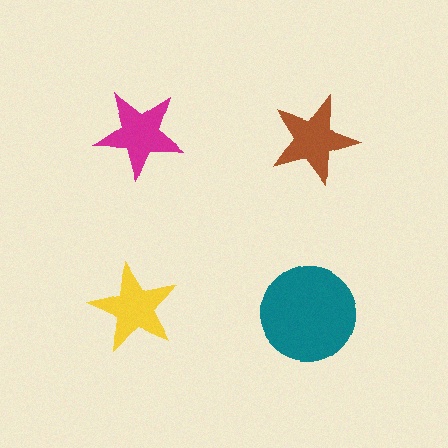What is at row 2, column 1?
A yellow star.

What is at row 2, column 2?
A teal circle.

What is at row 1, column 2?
A brown star.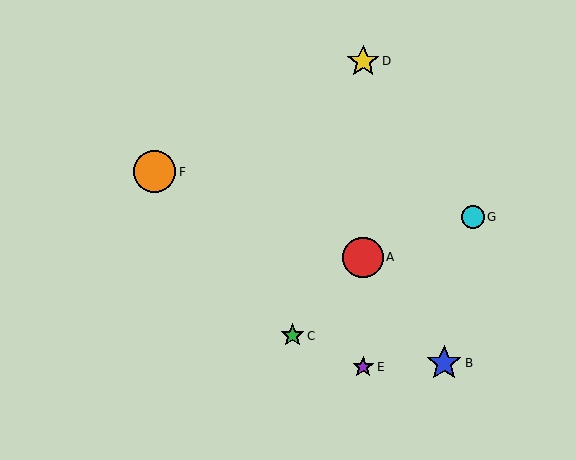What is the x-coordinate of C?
Object C is at x≈293.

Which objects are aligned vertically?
Objects A, D, E are aligned vertically.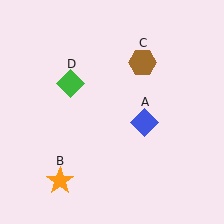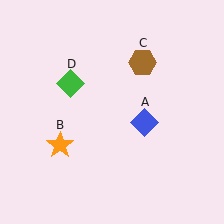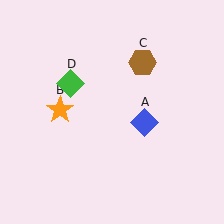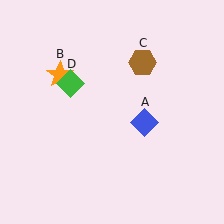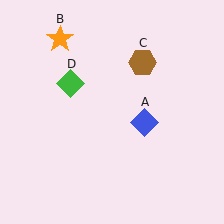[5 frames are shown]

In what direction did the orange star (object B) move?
The orange star (object B) moved up.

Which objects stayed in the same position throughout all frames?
Blue diamond (object A) and brown hexagon (object C) and green diamond (object D) remained stationary.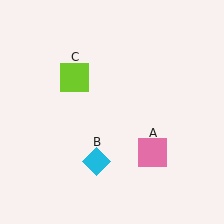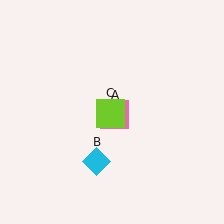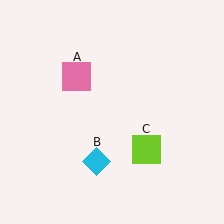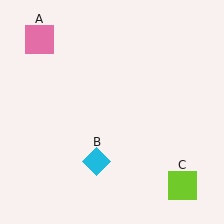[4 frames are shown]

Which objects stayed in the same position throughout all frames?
Cyan diamond (object B) remained stationary.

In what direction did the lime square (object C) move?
The lime square (object C) moved down and to the right.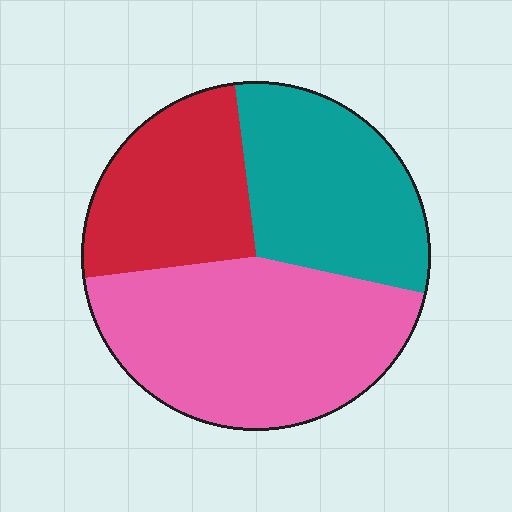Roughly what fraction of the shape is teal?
Teal covers about 30% of the shape.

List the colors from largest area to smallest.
From largest to smallest: pink, teal, red.